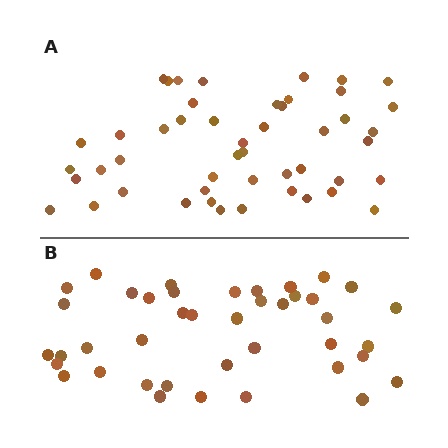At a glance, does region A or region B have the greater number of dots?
Region A (the top region) has more dots.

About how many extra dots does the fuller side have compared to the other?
Region A has roughly 8 or so more dots than region B.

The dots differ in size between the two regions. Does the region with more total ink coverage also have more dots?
No. Region B has more total ink coverage because its dots are larger, but region A actually contains more individual dots. Total area can be misleading — the number of items is what matters here.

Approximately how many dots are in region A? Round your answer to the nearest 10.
About 50 dots. (The exact count is 48, which rounds to 50.)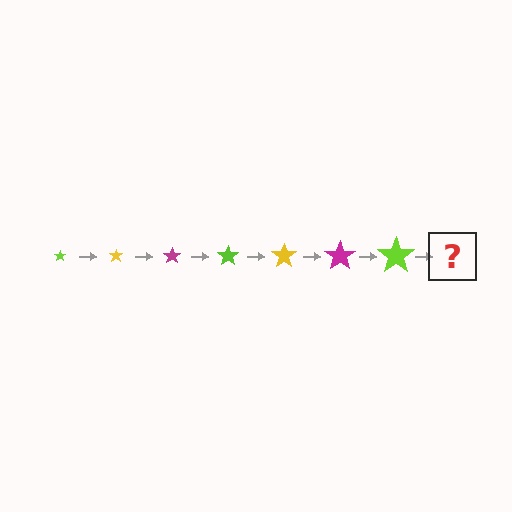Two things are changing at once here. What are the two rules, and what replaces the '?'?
The two rules are that the star grows larger each step and the color cycles through lime, yellow, and magenta. The '?' should be a yellow star, larger than the previous one.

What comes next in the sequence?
The next element should be a yellow star, larger than the previous one.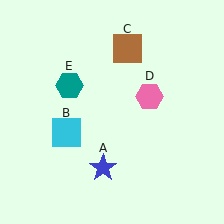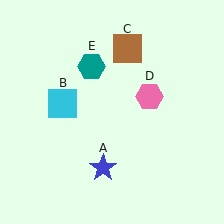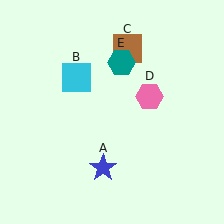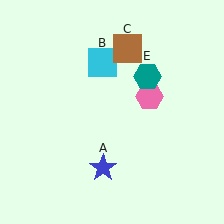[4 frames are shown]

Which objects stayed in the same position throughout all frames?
Blue star (object A) and brown square (object C) and pink hexagon (object D) remained stationary.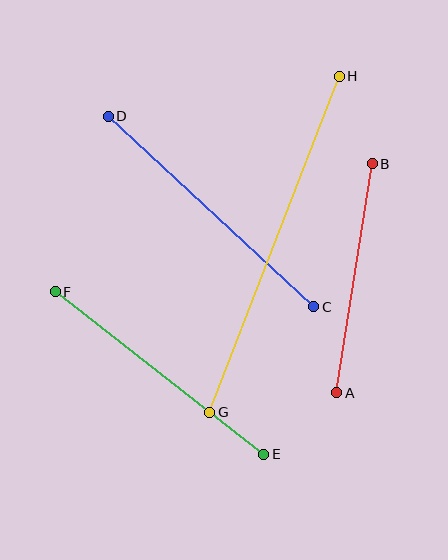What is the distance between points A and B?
The distance is approximately 232 pixels.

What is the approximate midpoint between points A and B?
The midpoint is at approximately (355, 278) pixels.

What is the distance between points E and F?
The distance is approximately 264 pixels.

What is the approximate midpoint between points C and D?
The midpoint is at approximately (211, 212) pixels.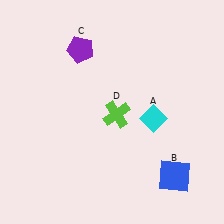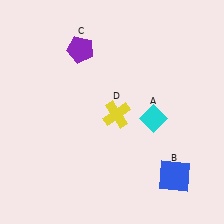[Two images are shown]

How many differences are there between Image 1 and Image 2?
There is 1 difference between the two images.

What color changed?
The cross (D) changed from lime in Image 1 to yellow in Image 2.